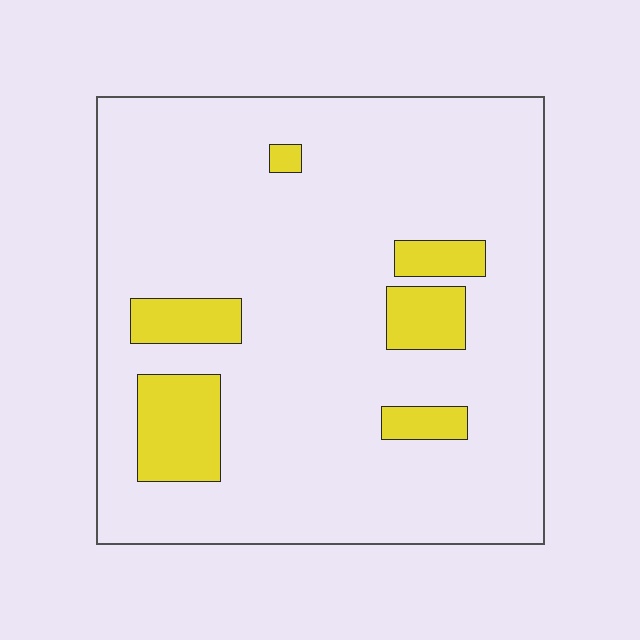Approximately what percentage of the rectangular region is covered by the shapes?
Approximately 15%.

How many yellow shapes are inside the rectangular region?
6.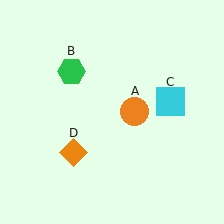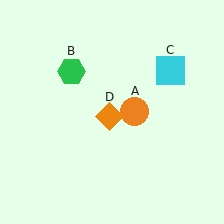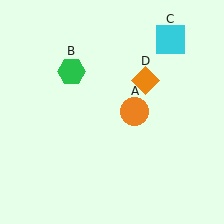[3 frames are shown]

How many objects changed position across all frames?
2 objects changed position: cyan square (object C), orange diamond (object D).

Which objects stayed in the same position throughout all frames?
Orange circle (object A) and green hexagon (object B) remained stationary.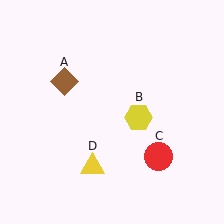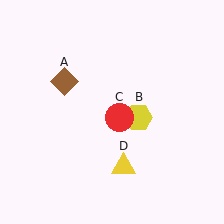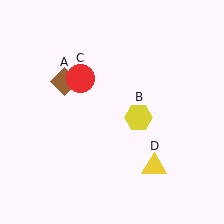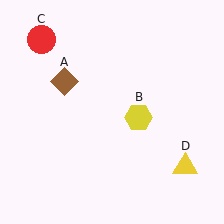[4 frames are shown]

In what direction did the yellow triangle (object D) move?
The yellow triangle (object D) moved right.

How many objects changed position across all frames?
2 objects changed position: red circle (object C), yellow triangle (object D).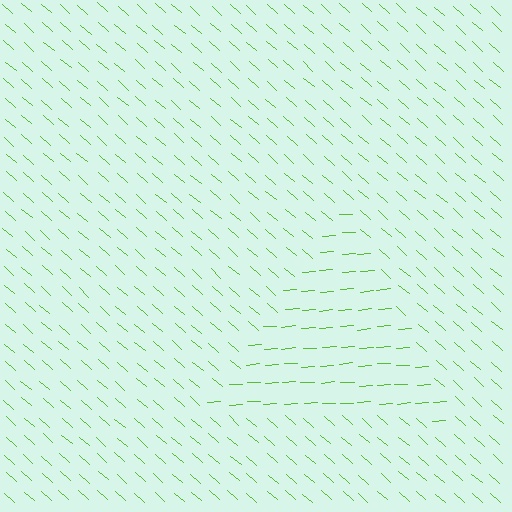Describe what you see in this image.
The image is filled with small lime line segments. A triangle region in the image has lines oriented differently from the surrounding lines, creating a visible texture boundary.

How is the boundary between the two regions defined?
The boundary is defined purely by a change in line orientation (approximately 45 degrees difference). All lines are the same color and thickness.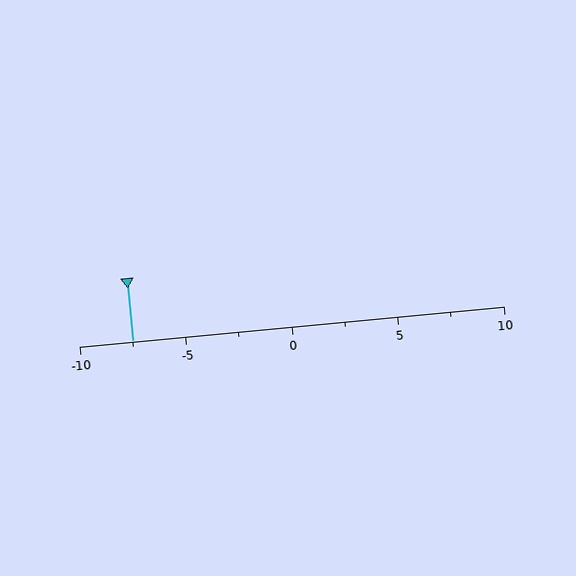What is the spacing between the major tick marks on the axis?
The major ticks are spaced 5 apart.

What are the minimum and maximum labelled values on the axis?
The axis runs from -10 to 10.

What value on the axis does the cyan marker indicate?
The marker indicates approximately -7.5.